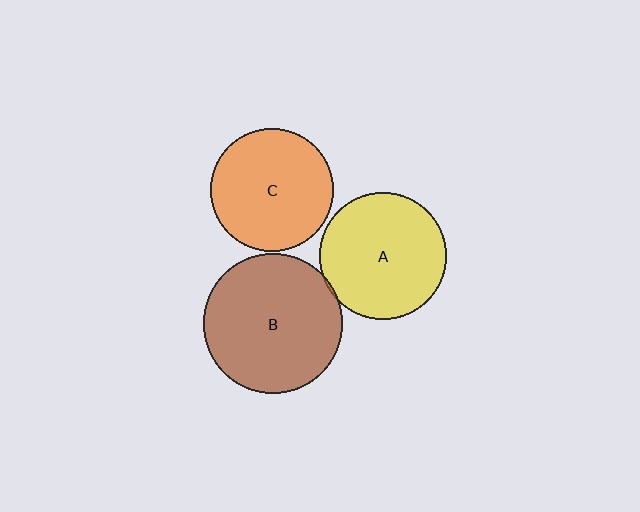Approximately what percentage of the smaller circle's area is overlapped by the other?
Approximately 5%.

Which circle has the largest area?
Circle B (brown).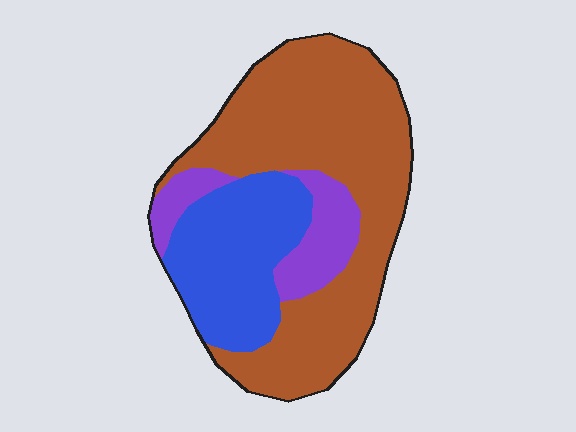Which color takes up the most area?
Brown, at roughly 60%.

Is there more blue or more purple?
Blue.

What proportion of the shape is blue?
Blue takes up about one quarter (1/4) of the shape.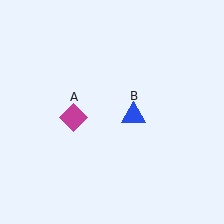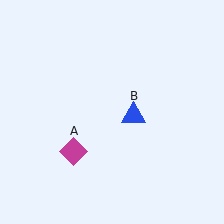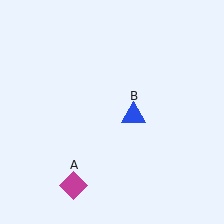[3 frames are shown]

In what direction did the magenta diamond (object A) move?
The magenta diamond (object A) moved down.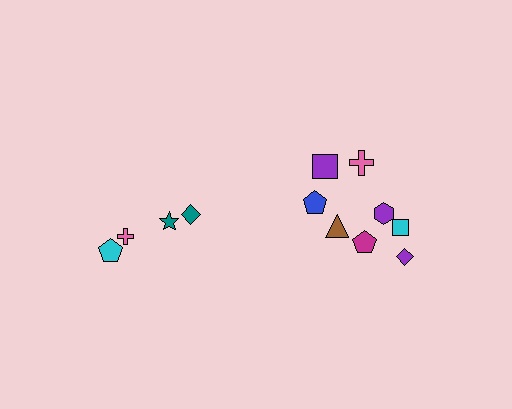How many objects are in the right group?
There are 8 objects.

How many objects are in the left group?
There are 4 objects.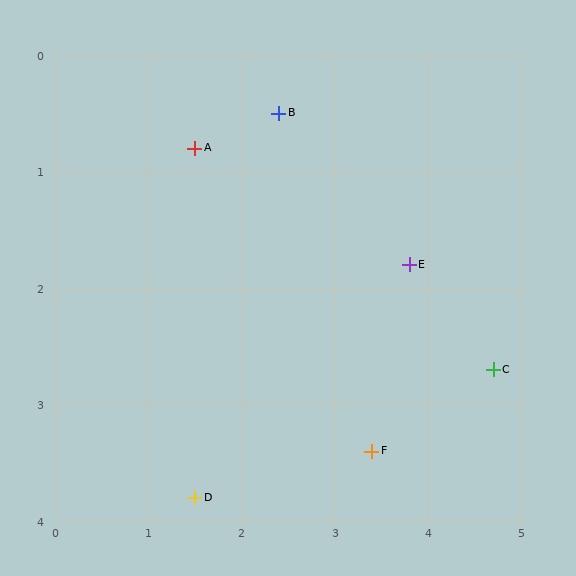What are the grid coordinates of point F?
Point F is at approximately (3.4, 3.4).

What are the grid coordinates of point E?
Point E is at approximately (3.8, 1.8).